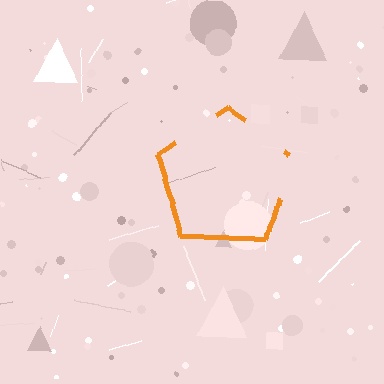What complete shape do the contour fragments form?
The contour fragments form a pentagon.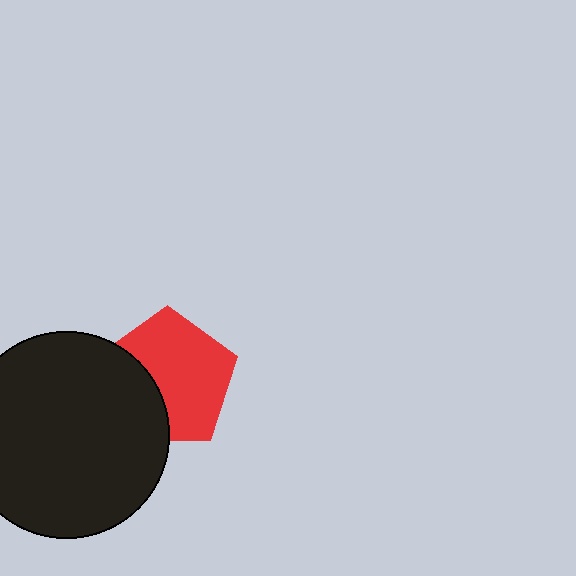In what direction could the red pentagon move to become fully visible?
The red pentagon could move right. That would shift it out from behind the black circle entirely.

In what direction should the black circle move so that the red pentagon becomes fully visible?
The black circle should move left. That is the shortest direction to clear the overlap and leave the red pentagon fully visible.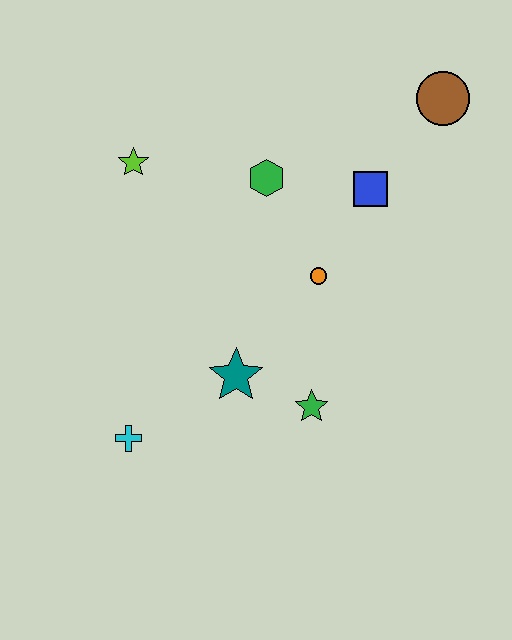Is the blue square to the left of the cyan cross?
No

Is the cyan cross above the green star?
No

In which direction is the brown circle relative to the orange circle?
The brown circle is above the orange circle.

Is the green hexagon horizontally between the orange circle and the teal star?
Yes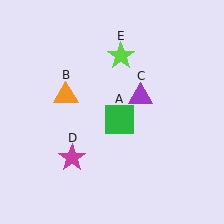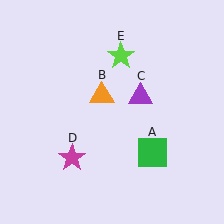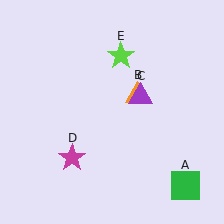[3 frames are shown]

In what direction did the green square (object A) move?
The green square (object A) moved down and to the right.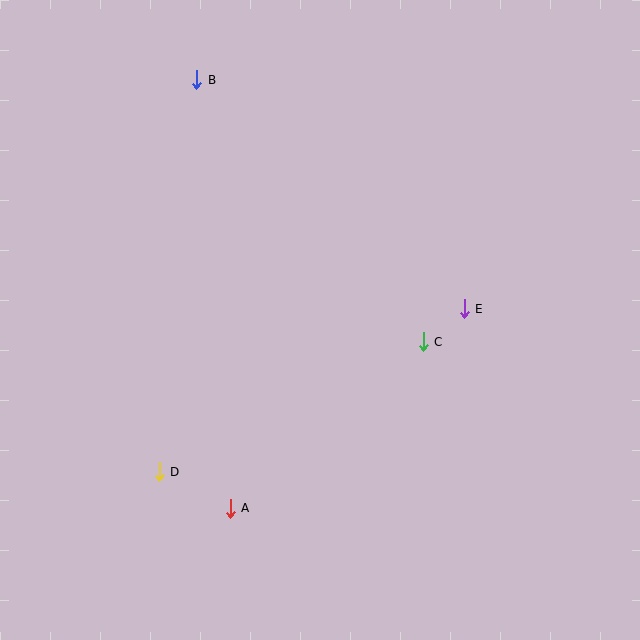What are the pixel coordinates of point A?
Point A is at (230, 508).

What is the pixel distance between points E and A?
The distance between E and A is 307 pixels.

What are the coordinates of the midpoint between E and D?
The midpoint between E and D is at (312, 390).